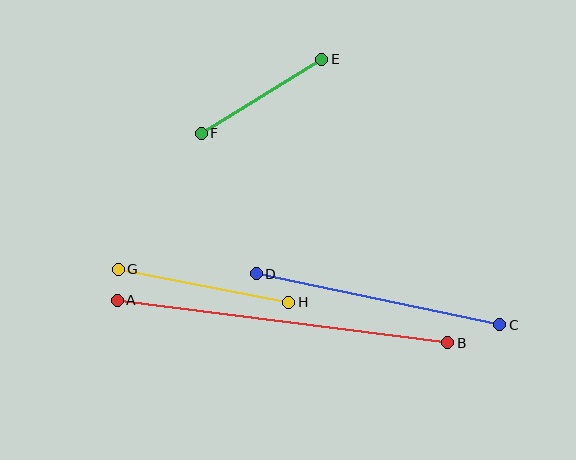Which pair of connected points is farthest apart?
Points A and B are farthest apart.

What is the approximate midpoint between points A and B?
The midpoint is at approximately (283, 322) pixels.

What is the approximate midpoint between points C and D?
The midpoint is at approximately (378, 299) pixels.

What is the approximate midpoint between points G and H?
The midpoint is at approximately (203, 286) pixels.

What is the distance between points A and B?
The distance is approximately 333 pixels.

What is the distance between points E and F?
The distance is approximately 142 pixels.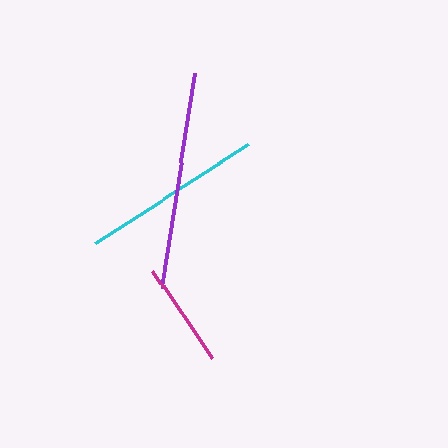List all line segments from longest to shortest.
From longest to shortest: purple, cyan, magenta.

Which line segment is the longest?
The purple line is the longest at approximately 216 pixels.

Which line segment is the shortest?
The magenta line is the shortest at approximately 106 pixels.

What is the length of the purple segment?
The purple segment is approximately 216 pixels long.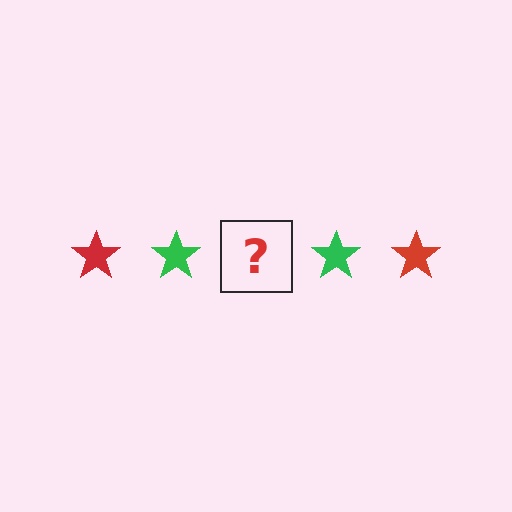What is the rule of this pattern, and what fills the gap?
The rule is that the pattern cycles through red, green stars. The gap should be filled with a red star.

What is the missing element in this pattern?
The missing element is a red star.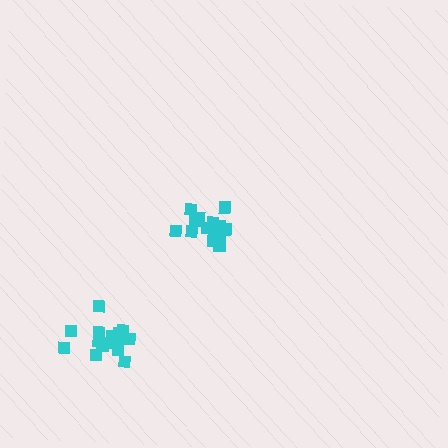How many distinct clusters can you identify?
There are 2 distinct clusters.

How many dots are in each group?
Group 1: 14 dots, Group 2: 16 dots (30 total).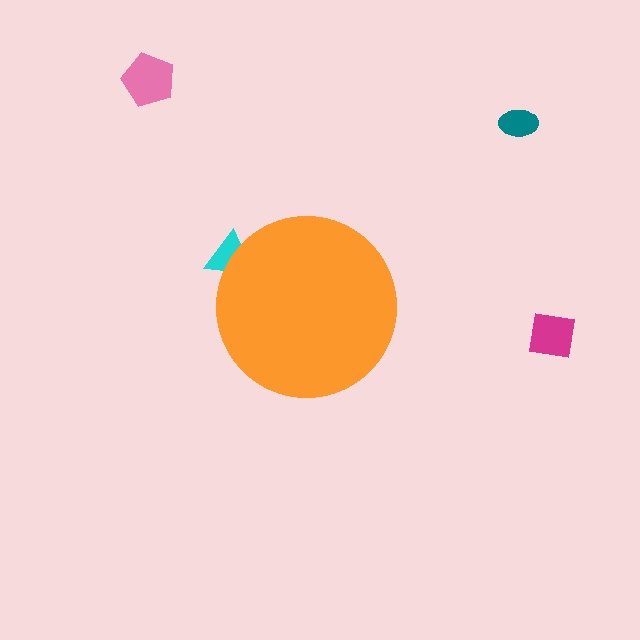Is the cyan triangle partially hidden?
Yes, the cyan triangle is partially hidden behind the orange circle.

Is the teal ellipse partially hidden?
No, the teal ellipse is fully visible.